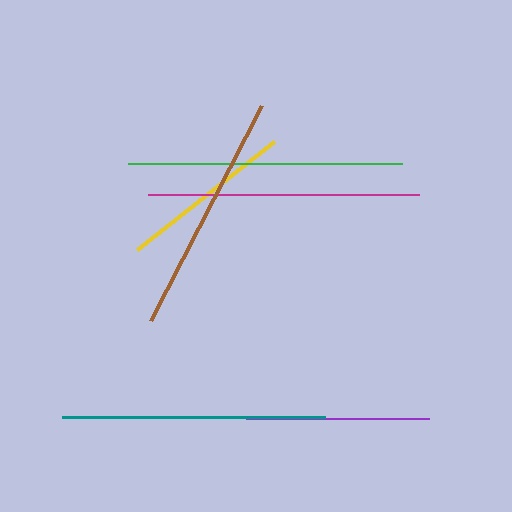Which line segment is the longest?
The green line is the longest at approximately 274 pixels.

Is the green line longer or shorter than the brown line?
The green line is longer than the brown line.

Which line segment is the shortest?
The yellow line is the shortest at approximately 174 pixels.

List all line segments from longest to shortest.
From longest to shortest: green, magenta, teal, brown, purple, yellow.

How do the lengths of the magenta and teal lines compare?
The magenta and teal lines are approximately the same length.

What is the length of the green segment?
The green segment is approximately 274 pixels long.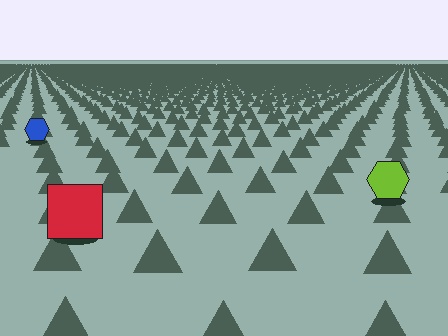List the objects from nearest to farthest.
From nearest to farthest: the red square, the lime hexagon, the blue hexagon.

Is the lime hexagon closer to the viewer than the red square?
No. The red square is closer — you can tell from the texture gradient: the ground texture is coarser near it.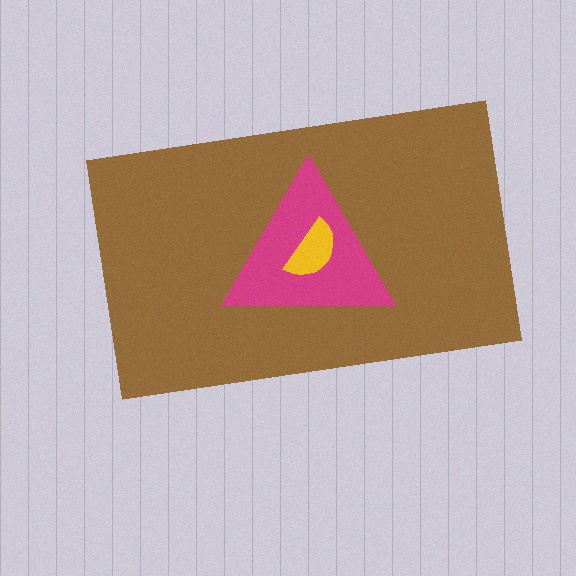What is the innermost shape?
The yellow semicircle.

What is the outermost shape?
The brown rectangle.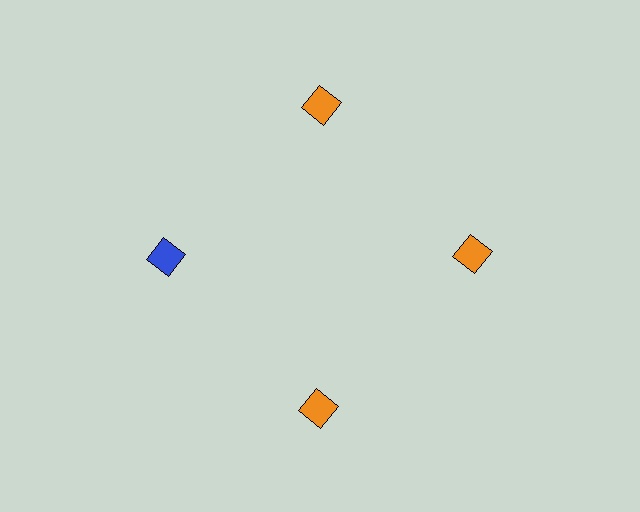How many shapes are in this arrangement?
There are 4 shapes arranged in a ring pattern.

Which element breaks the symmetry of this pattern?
The blue diamond at roughly the 9 o'clock position breaks the symmetry. All other shapes are orange diamonds.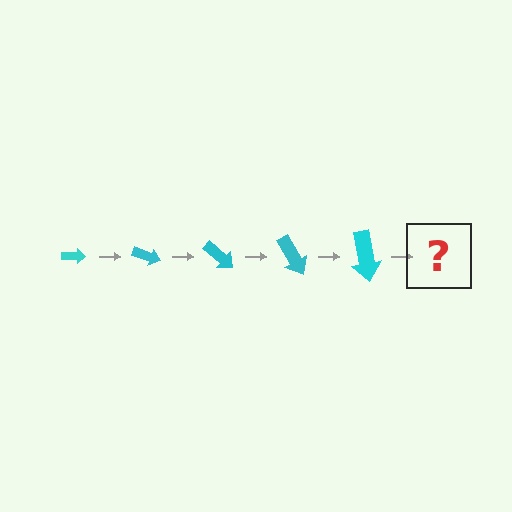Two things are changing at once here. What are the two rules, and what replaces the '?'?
The two rules are that the arrow grows larger each step and it rotates 20 degrees each step. The '?' should be an arrow, larger than the previous one and rotated 100 degrees from the start.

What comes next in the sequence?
The next element should be an arrow, larger than the previous one and rotated 100 degrees from the start.